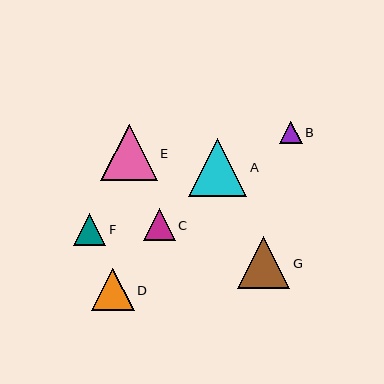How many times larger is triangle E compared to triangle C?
Triangle E is approximately 1.8 times the size of triangle C.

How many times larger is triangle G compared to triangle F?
Triangle G is approximately 1.6 times the size of triangle F.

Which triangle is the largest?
Triangle A is the largest with a size of approximately 58 pixels.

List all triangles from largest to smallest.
From largest to smallest: A, E, G, D, F, C, B.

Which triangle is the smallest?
Triangle B is the smallest with a size of approximately 22 pixels.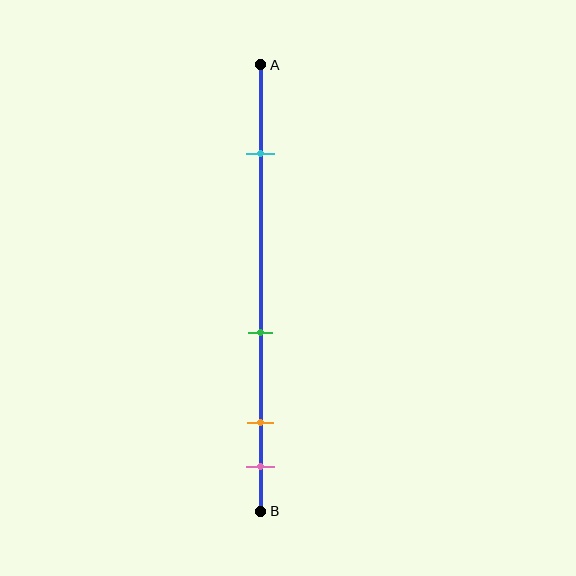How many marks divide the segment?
There are 4 marks dividing the segment.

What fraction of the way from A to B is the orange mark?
The orange mark is approximately 80% (0.8) of the way from A to B.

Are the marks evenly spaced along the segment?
No, the marks are not evenly spaced.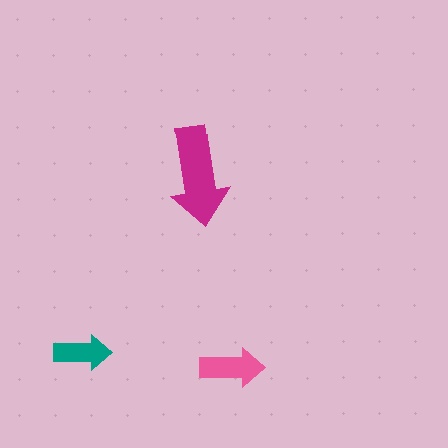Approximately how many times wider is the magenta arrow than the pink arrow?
About 1.5 times wider.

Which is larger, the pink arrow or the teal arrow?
The pink one.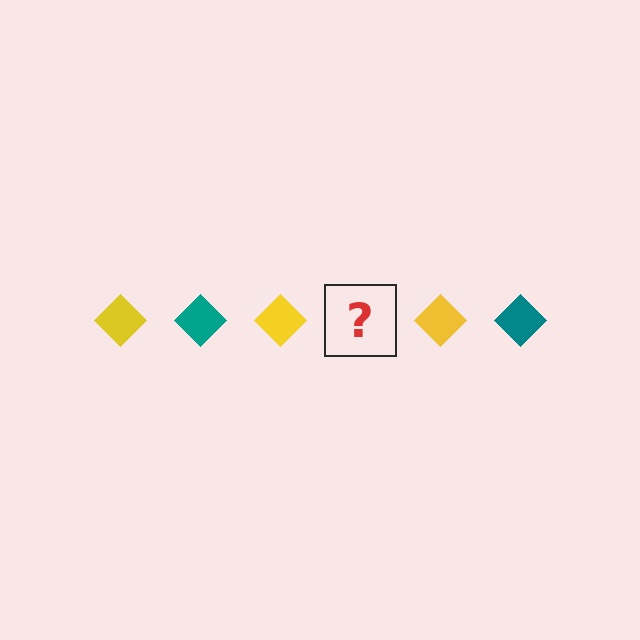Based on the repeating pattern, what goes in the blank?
The blank should be a teal diamond.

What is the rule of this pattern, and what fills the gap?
The rule is that the pattern cycles through yellow, teal diamonds. The gap should be filled with a teal diamond.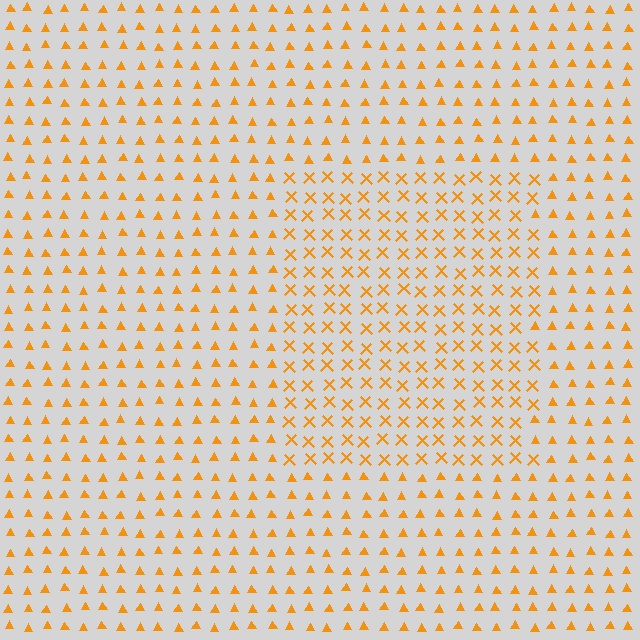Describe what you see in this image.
The image is filled with small orange elements arranged in a uniform grid. A rectangle-shaped region contains X marks, while the surrounding area contains triangles. The boundary is defined purely by the change in element shape.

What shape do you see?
I see a rectangle.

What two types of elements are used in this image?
The image uses X marks inside the rectangle region and triangles outside it.